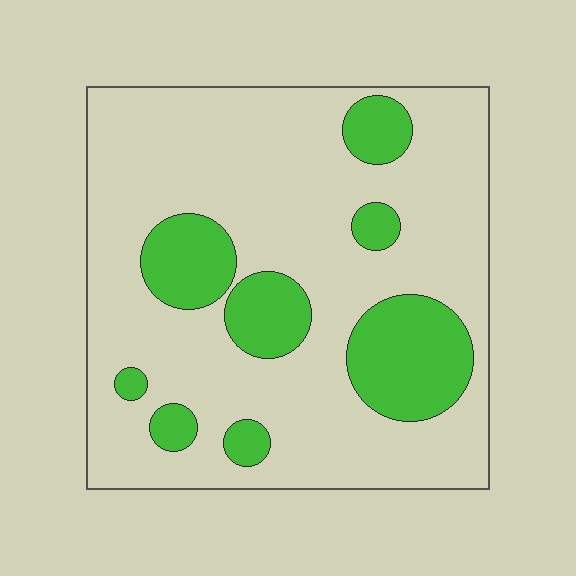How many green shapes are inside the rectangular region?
8.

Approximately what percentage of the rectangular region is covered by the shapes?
Approximately 20%.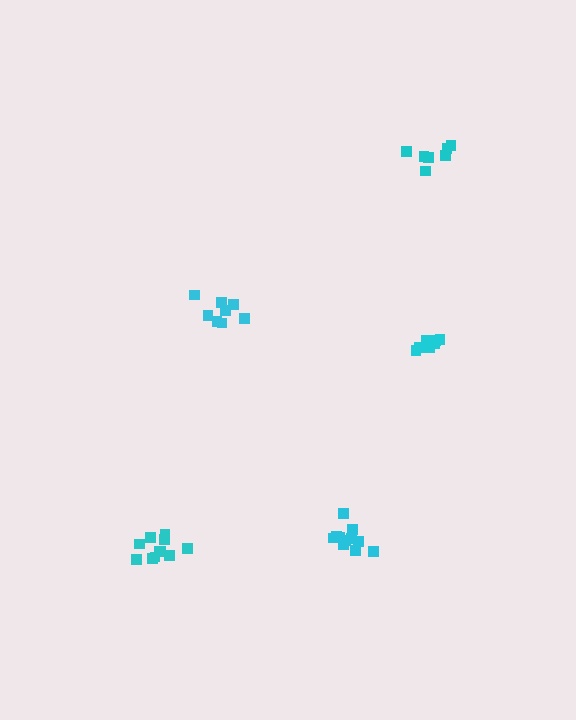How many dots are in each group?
Group 1: 11 dots, Group 2: 11 dots, Group 3: 8 dots, Group 4: 7 dots, Group 5: 9 dots (46 total).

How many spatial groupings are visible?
There are 5 spatial groupings.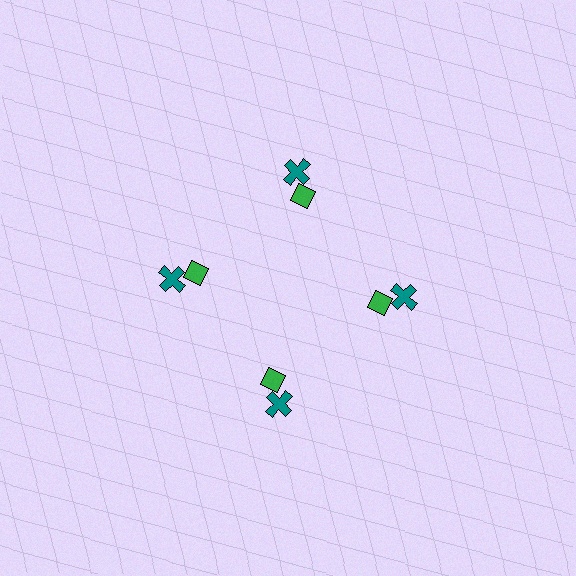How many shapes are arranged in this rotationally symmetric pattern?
There are 8 shapes, arranged in 4 groups of 2.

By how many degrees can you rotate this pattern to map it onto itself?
The pattern maps onto itself every 90 degrees of rotation.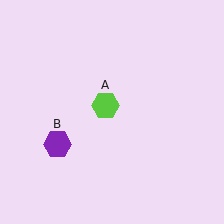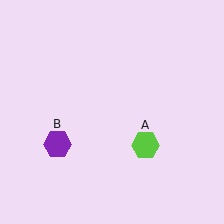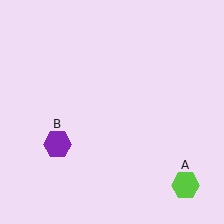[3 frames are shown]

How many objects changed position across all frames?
1 object changed position: lime hexagon (object A).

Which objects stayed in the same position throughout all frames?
Purple hexagon (object B) remained stationary.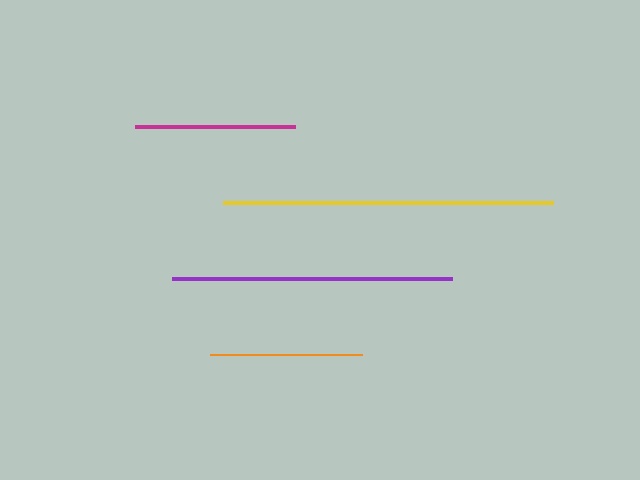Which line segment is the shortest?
The orange line is the shortest at approximately 153 pixels.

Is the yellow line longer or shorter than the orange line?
The yellow line is longer than the orange line.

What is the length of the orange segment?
The orange segment is approximately 153 pixels long.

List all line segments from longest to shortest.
From longest to shortest: yellow, purple, magenta, orange.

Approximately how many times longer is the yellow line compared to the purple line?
The yellow line is approximately 1.2 times the length of the purple line.